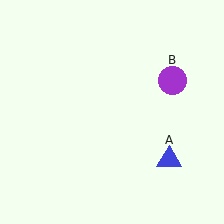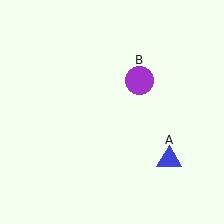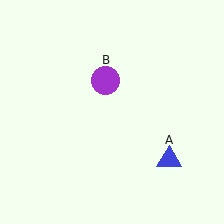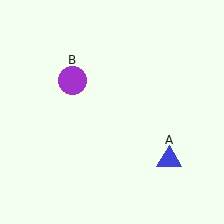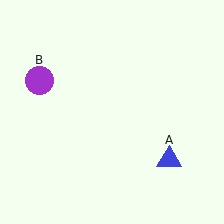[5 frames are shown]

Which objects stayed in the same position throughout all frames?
Blue triangle (object A) remained stationary.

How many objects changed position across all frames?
1 object changed position: purple circle (object B).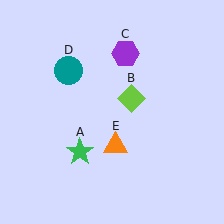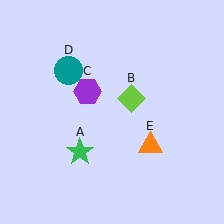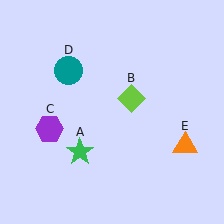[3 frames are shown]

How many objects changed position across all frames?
2 objects changed position: purple hexagon (object C), orange triangle (object E).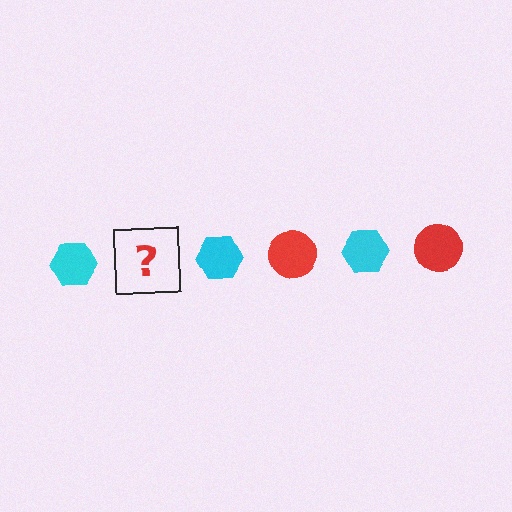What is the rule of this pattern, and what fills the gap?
The rule is that the pattern alternates between cyan hexagon and red circle. The gap should be filled with a red circle.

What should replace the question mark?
The question mark should be replaced with a red circle.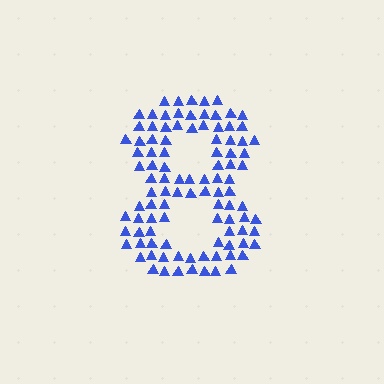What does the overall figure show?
The overall figure shows the digit 8.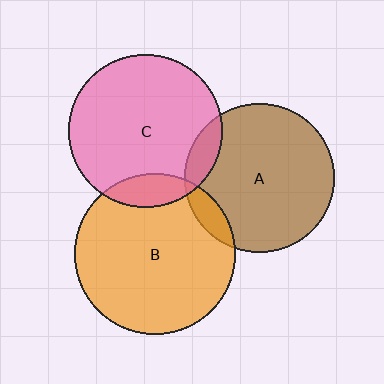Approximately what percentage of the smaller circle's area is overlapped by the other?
Approximately 10%.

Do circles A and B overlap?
Yes.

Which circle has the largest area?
Circle B (orange).